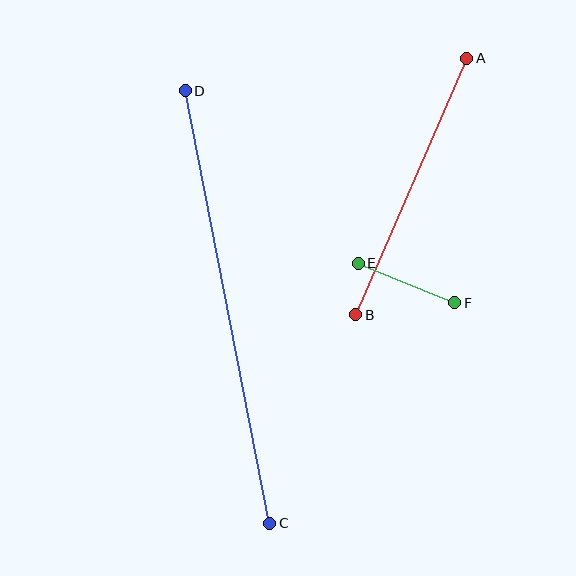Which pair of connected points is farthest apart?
Points C and D are farthest apart.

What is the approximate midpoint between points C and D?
The midpoint is at approximately (228, 307) pixels.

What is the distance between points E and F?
The distance is approximately 104 pixels.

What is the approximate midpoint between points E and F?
The midpoint is at approximately (406, 283) pixels.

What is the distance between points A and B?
The distance is approximately 279 pixels.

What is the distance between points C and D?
The distance is approximately 441 pixels.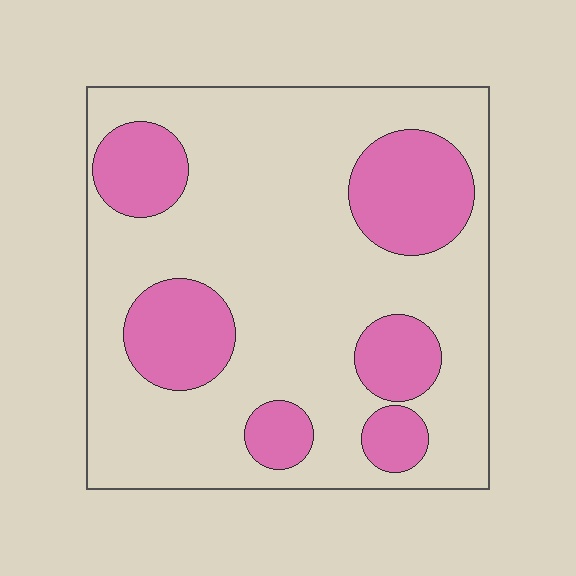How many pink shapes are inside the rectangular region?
6.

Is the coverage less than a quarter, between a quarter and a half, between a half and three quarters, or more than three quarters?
Between a quarter and a half.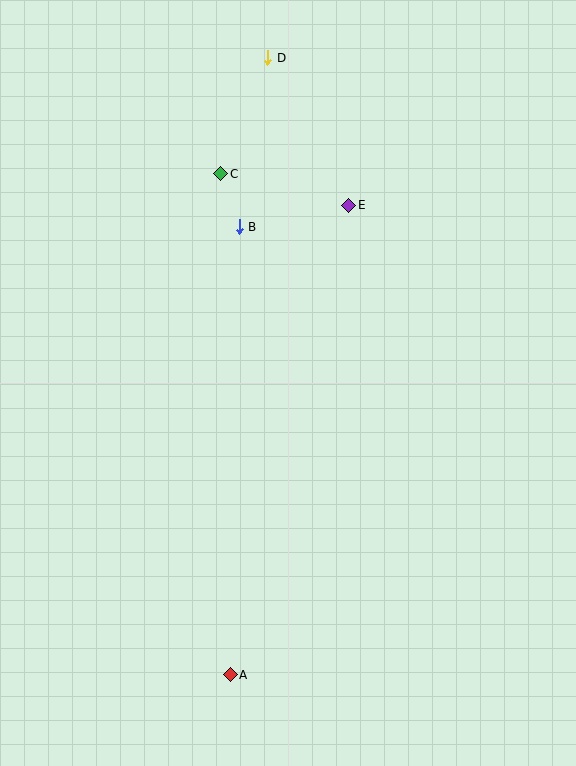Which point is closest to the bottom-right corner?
Point A is closest to the bottom-right corner.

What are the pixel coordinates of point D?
Point D is at (268, 58).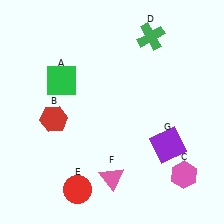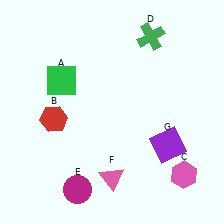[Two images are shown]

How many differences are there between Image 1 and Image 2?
There is 1 difference between the two images.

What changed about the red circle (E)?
In Image 1, E is red. In Image 2, it changed to magenta.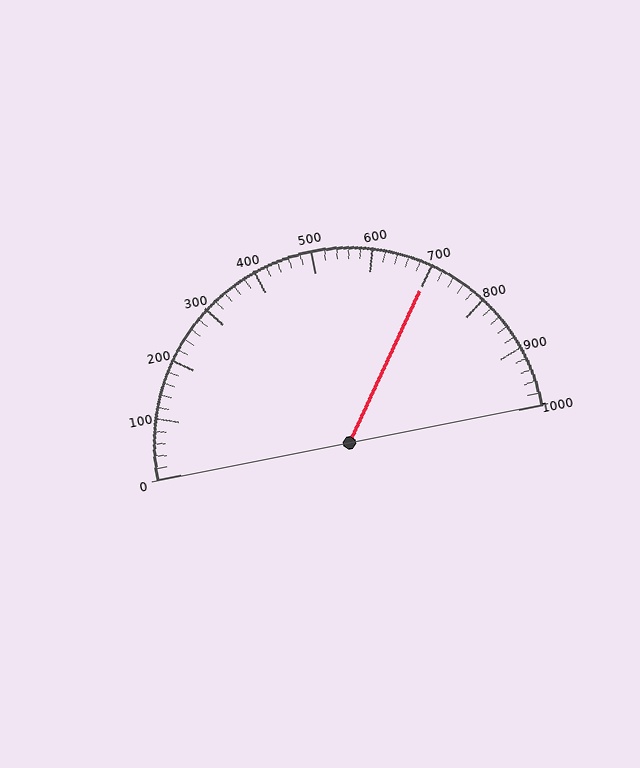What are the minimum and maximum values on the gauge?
The gauge ranges from 0 to 1000.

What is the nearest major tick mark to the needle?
The nearest major tick mark is 700.